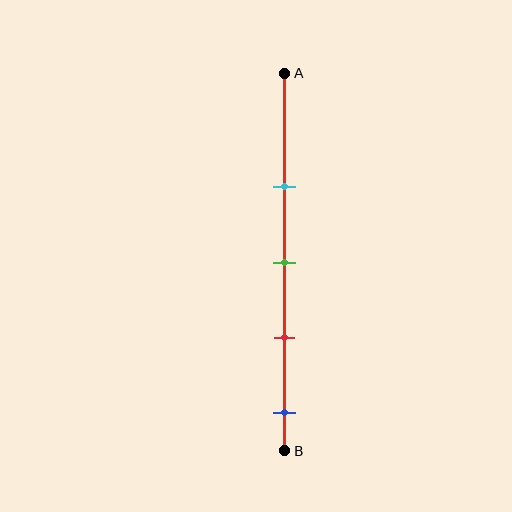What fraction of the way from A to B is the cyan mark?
The cyan mark is approximately 30% (0.3) of the way from A to B.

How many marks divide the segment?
There are 4 marks dividing the segment.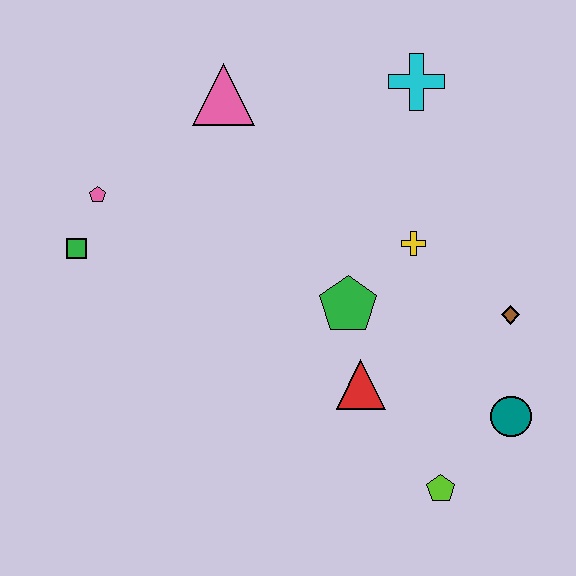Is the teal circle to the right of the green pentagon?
Yes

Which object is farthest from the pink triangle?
The lime pentagon is farthest from the pink triangle.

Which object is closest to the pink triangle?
The pink pentagon is closest to the pink triangle.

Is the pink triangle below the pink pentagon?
No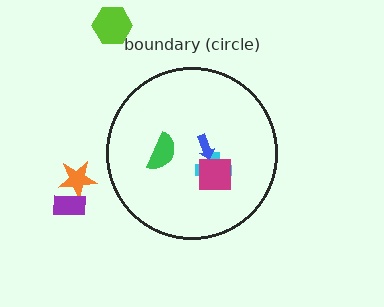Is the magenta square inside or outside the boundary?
Inside.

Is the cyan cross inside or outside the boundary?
Inside.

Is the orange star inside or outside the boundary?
Outside.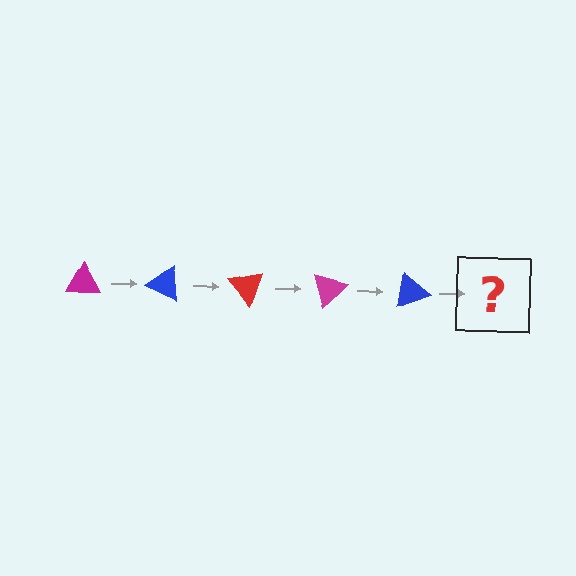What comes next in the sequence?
The next element should be a red triangle, rotated 125 degrees from the start.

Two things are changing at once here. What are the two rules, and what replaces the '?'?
The two rules are that it rotates 25 degrees each step and the color cycles through magenta, blue, and red. The '?' should be a red triangle, rotated 125 degrees from the start.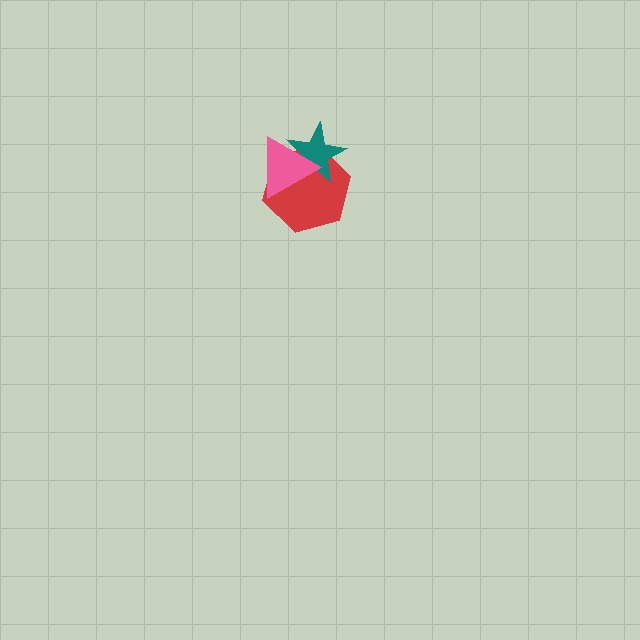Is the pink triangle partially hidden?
No, no other shape covers it.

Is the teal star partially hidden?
Yes, it is partially covered by another shape.